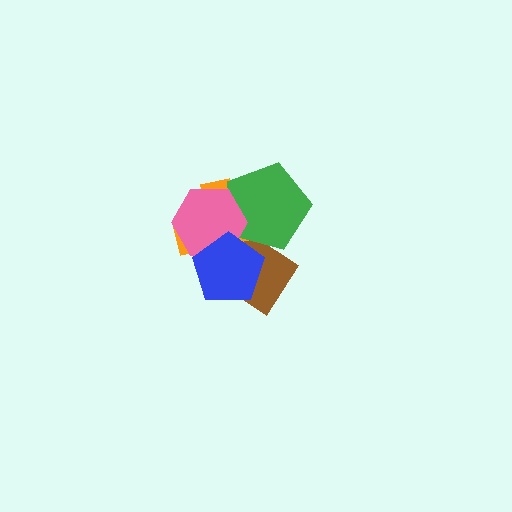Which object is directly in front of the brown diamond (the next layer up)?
The orange cross is directly in front of the brown diamond.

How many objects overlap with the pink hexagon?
3 objects overlap with the pink hexagon.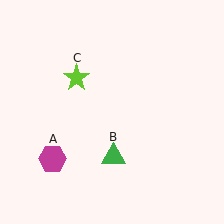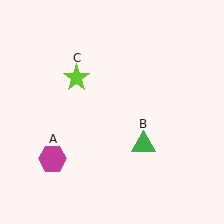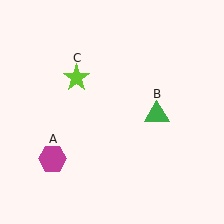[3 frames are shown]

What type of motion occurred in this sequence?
The green triangle (object B) rotated counterclockwise around the center of the scene.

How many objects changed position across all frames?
1 object changed position: green triangle (object B).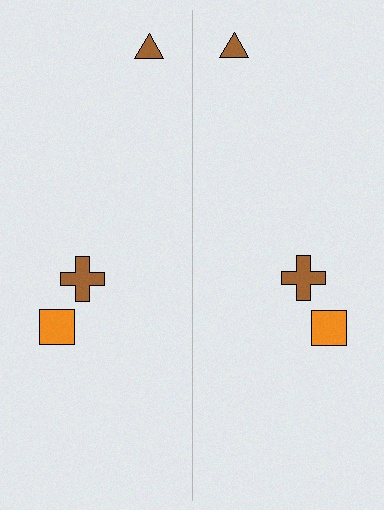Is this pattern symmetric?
Yes, this pattern has bilateral (reflection) symmetry.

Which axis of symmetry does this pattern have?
The pattern has a vertical axis of symmetry running through the center of the image.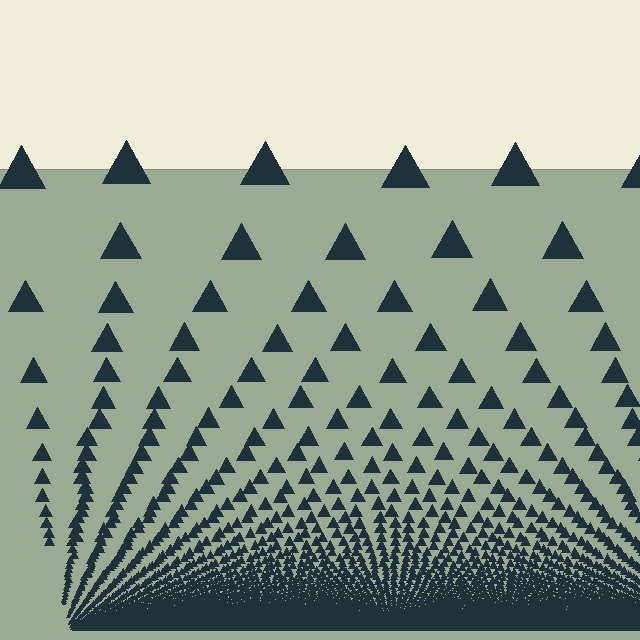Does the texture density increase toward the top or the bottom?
Density increases toward the bottom.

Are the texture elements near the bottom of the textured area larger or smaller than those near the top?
Smaller. The gradient is inverted — elements near the bottom are smaller and denser.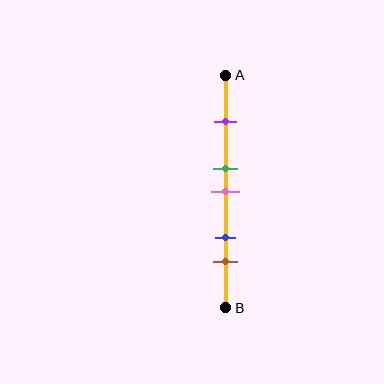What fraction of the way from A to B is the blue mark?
The blue mark is approximately 70% (0.7) of the way from A to B.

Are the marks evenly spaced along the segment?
No, the marks are not evenly spaced.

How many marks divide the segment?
There are 5 marks dividing the segment.